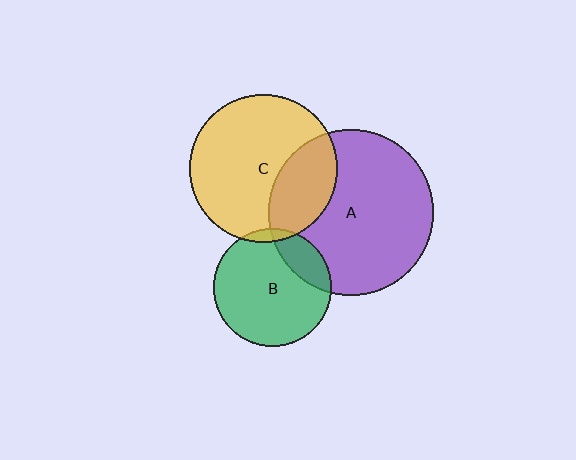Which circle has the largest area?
Circle A (purple).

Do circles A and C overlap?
Yes.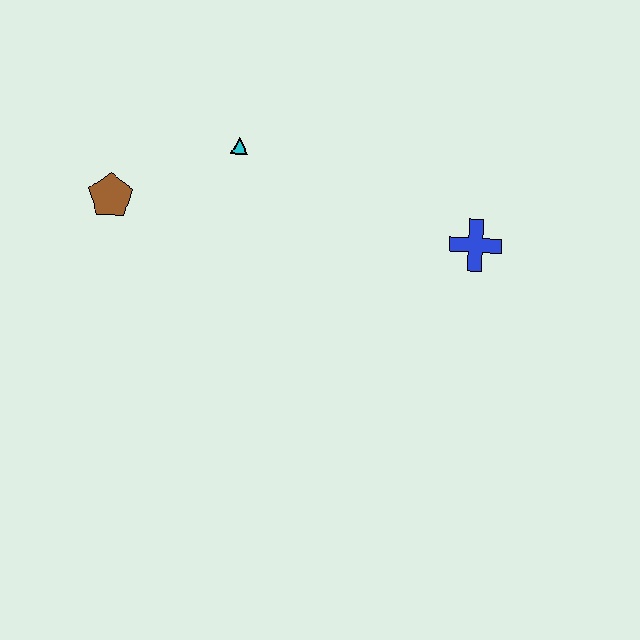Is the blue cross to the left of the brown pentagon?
No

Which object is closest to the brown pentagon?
The cyan triangle is closest to the brown pentagon.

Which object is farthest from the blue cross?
The brown pentagon is farthest from the blue cross.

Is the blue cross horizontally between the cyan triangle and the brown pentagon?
No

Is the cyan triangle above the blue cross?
Yes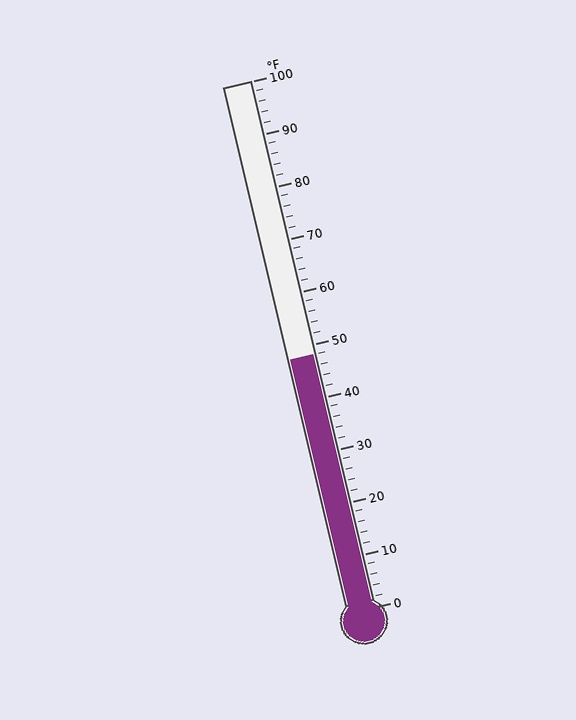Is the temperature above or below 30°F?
The temperature is above 30°F.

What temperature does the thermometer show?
The thermometer shows approximately 48°F.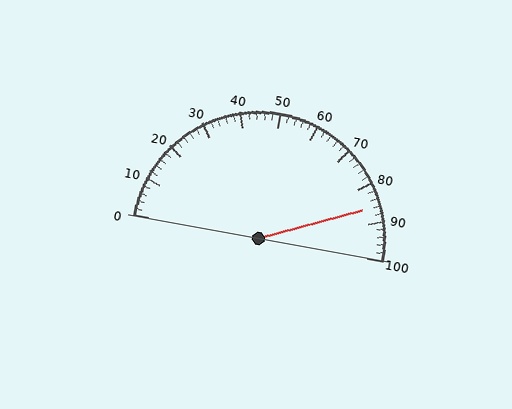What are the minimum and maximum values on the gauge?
The gauge ranges from 0 to 100.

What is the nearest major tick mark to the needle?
The nearest major tick mark is 90.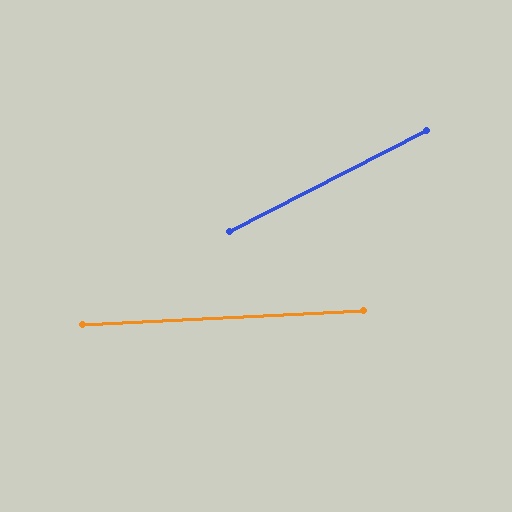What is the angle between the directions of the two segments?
Approximately 25 degrees.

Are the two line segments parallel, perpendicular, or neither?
Neither parallel nor perpendicular — they differ by about 25°.